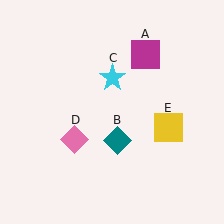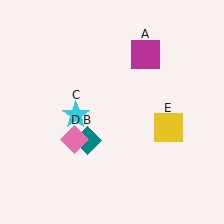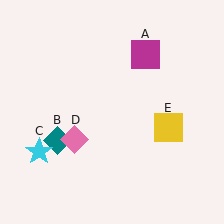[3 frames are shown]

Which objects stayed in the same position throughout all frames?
Magenta square (object A) and pink diamond (object D) and yellow square (object E) remained stationary.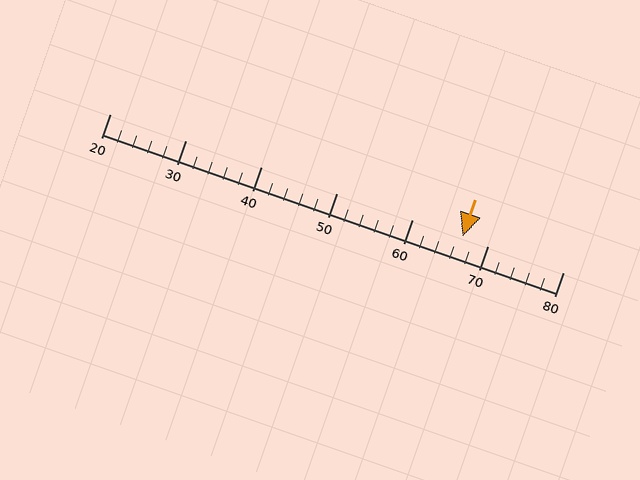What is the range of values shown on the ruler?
The ruler shows values from 20 to 80.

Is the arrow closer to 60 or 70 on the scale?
The arrow is closer to 70.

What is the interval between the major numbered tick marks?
The major tick marks are spaced 10 units apart.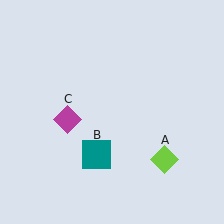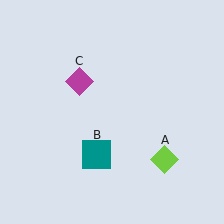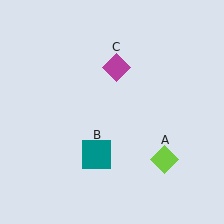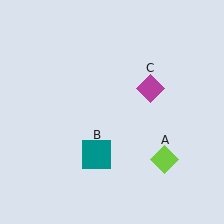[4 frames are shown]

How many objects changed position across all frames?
1 object changed position: magenta diamond (object C).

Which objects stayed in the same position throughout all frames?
Lime diamond (object A) and teal square (object B) remained stationary.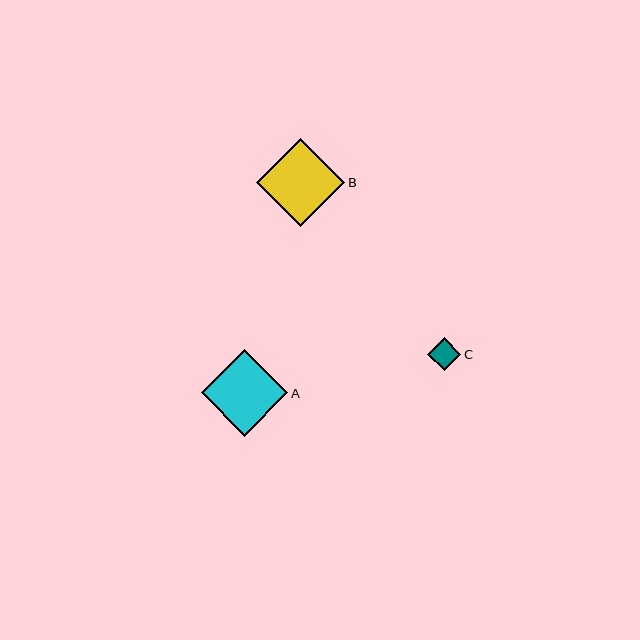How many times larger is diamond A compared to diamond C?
Diamond A is approximately 2.6 times the size of diamond C.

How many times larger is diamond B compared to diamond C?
Diamond B is approximately 2.7 times the size of diamond C.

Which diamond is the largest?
Diamond B is the largest with a size of approximately 88 pixels.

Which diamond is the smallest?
Diamond C is the smallest with a size of approximately 33 pixels.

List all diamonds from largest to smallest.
From largest to smallest: B, A, C.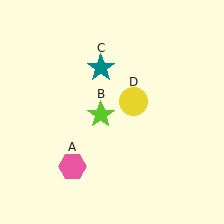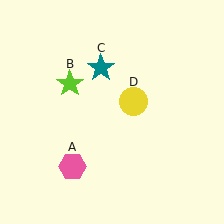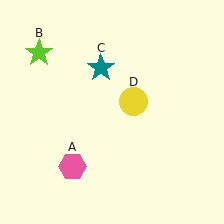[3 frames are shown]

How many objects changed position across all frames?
1 object changed position: lime star (object B).